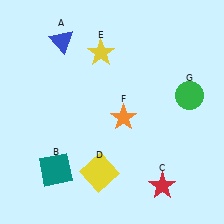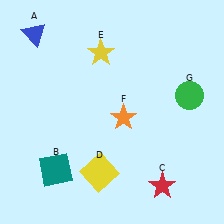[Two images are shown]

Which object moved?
The blue triangle (A) moved left.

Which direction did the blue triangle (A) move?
The blue triangle (A) moved left.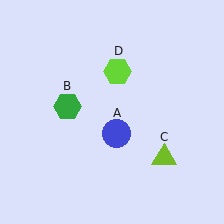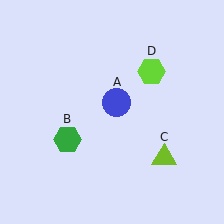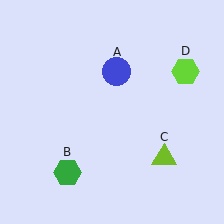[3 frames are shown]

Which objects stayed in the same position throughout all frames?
Lime triangle (object C) remained stationary.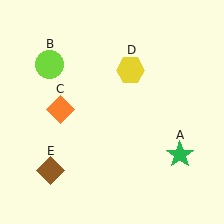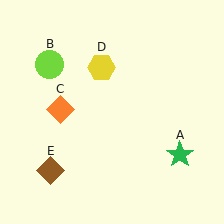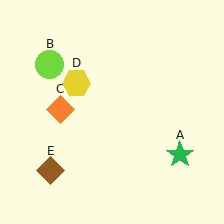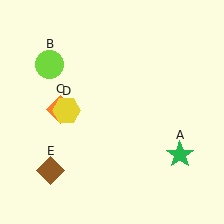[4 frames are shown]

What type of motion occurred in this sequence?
The yellow hexagon (object D) rotated counterclockwise around the center of the scene.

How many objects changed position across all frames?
1 object changed position: yellow hexagon (object D).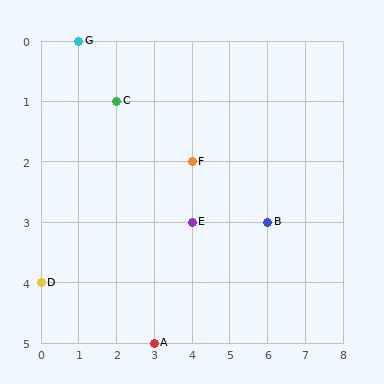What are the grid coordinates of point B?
Point B is at grid coordinates (6, 3).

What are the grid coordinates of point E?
Point E is at grid coordinates (4, 3).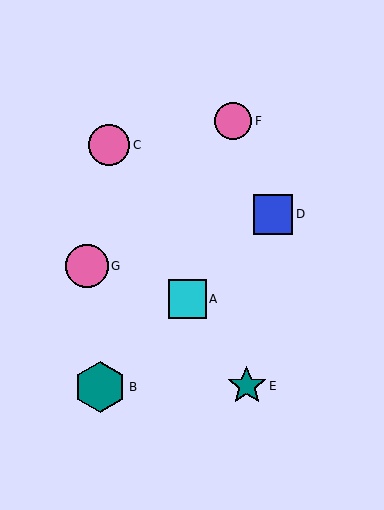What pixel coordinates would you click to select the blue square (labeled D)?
Click at (273, 214) to select the blue square D.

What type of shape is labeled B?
Shape B is a teal hexagon.